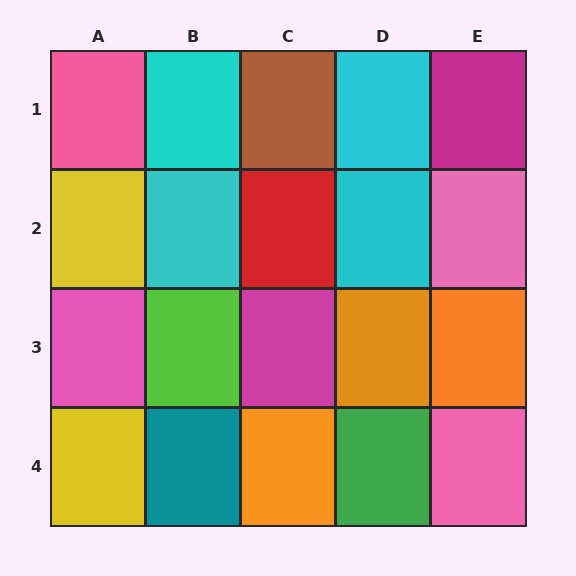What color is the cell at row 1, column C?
Brown.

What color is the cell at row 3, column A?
Pink.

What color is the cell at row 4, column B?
Teal.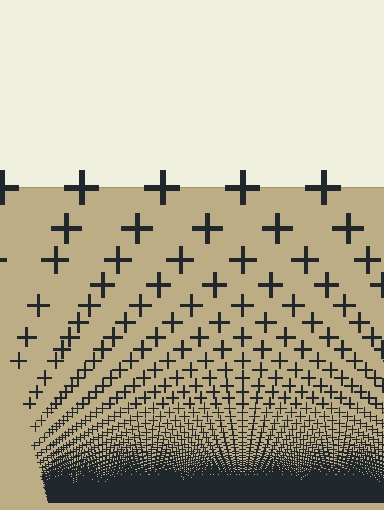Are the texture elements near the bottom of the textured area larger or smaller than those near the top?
Smaller. The gradient is inverted — elements near the bottom are smaller and denser.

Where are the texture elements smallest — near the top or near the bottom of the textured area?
Near the bottom.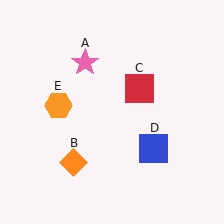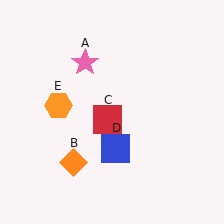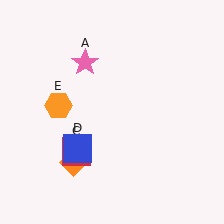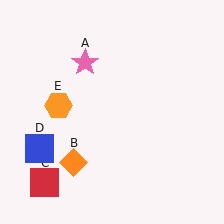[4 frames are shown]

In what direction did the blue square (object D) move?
The blue square (object D) moved left.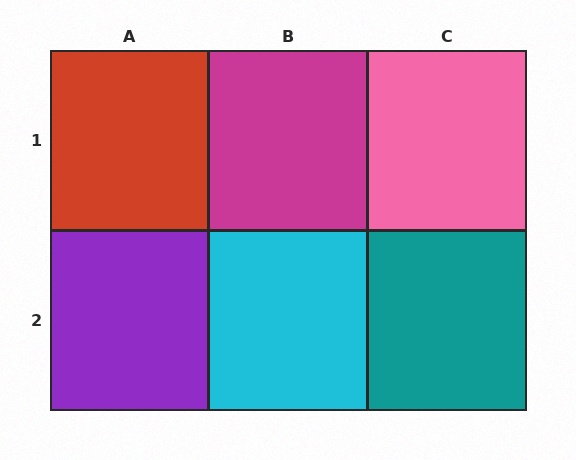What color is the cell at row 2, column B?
Cyan.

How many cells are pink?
1 cell is pink.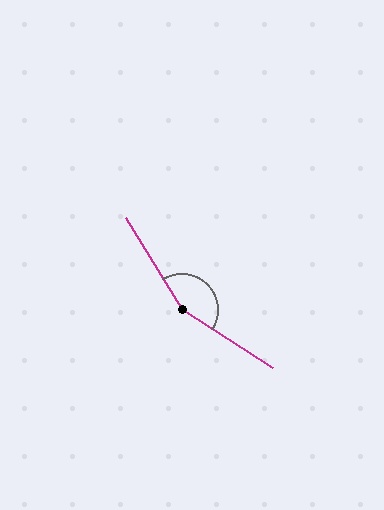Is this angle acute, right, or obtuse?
It is obtuse.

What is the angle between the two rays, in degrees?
Approximately 154 degrees.